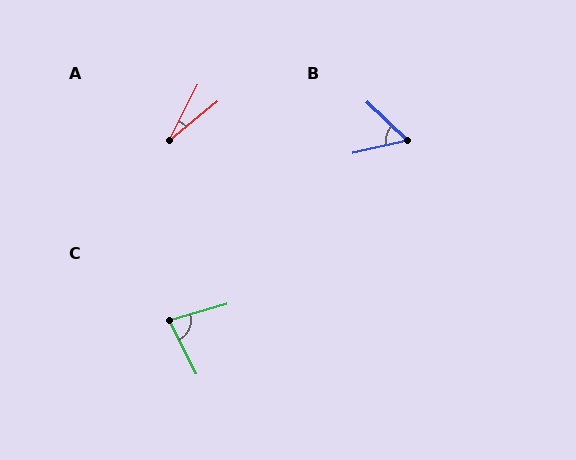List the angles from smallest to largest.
A (23°), B (56°), C (80°).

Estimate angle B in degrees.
Approximately 56 degrees.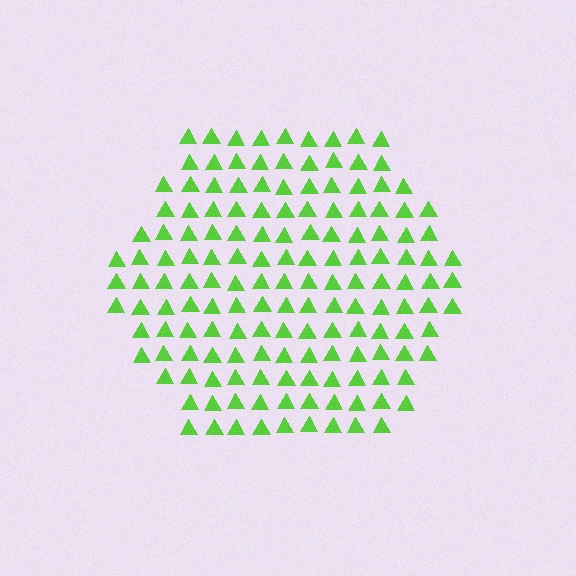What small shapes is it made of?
It is made of small triangles.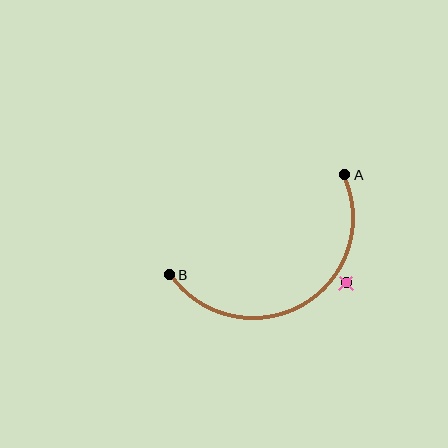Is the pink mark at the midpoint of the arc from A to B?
No — the pink mark does not lie on the arc at all. It sits slightly outside the curve.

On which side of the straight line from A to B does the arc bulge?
The arc bulges below the straight line connecting A and B.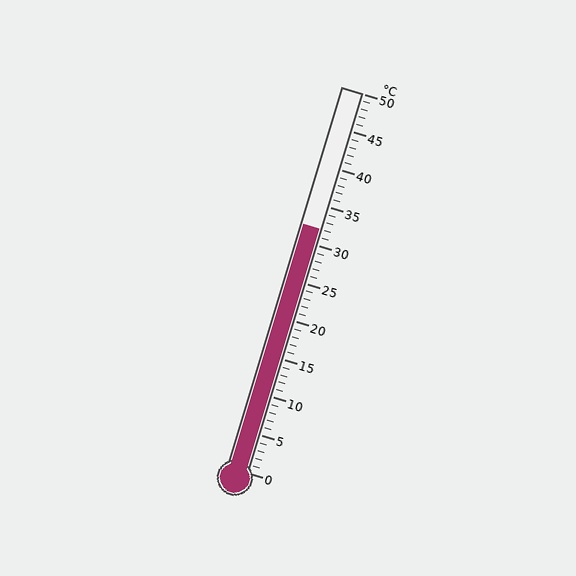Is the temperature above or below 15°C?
The temperature is above 15°C.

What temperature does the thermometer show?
The thermometer shows approximately 32°C.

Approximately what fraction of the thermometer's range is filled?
The thermometer is filled to approximately 65% of its range.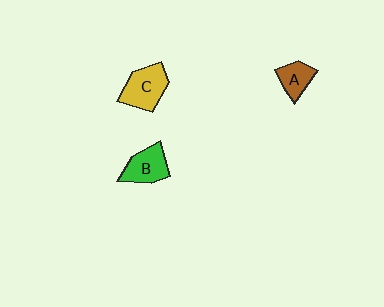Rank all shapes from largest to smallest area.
From largest to smallest: C (yellow), B (green), A (brown).